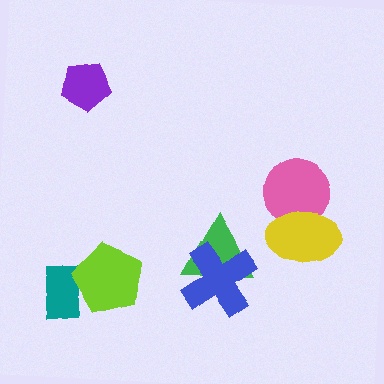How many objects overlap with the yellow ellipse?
1 object overlaps with the yellow ellipse.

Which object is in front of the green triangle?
The blue cross is in front of the green triangle.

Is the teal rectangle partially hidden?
Yes, it is partially covered by another shape.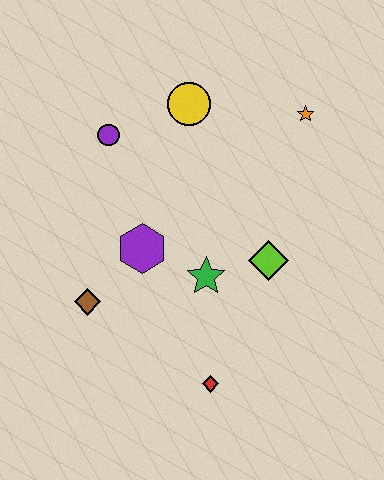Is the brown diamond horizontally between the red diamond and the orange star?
No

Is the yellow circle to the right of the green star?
No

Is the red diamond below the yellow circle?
Yes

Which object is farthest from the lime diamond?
The purple circle is farthest from the lime diamond.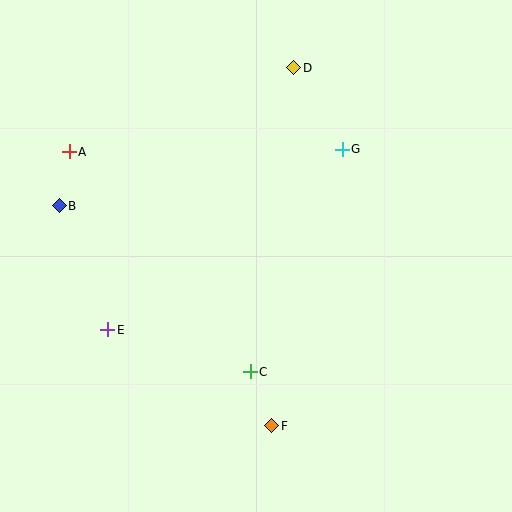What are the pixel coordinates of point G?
Point G is at (342, 149).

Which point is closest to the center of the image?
Point C at (250, 372) is closest to the center.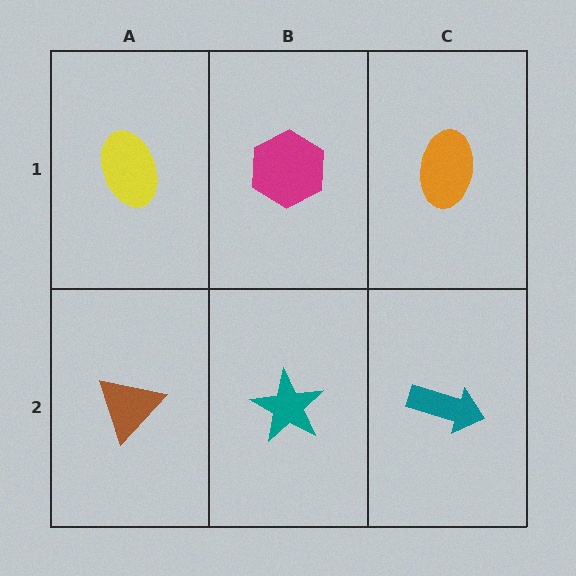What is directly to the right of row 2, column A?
A teal star.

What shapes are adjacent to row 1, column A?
A brown triangle (row 2, column A), a magenta hexagon (row 1, column B).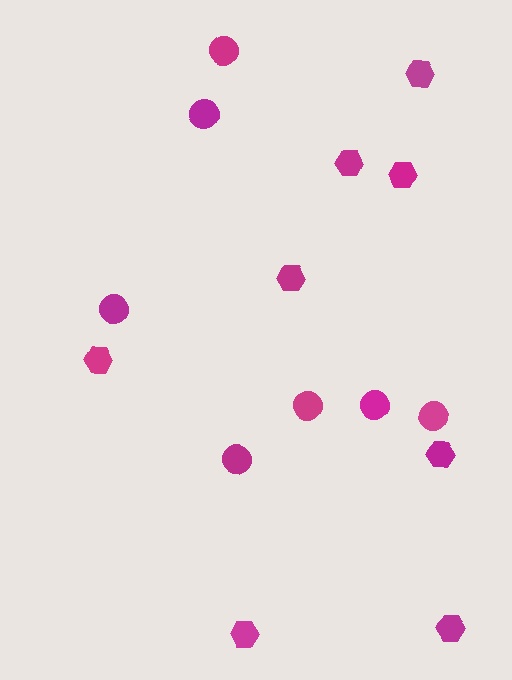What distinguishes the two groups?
There are 2 groups: one group of circles (7) and one group of hexagons (8).